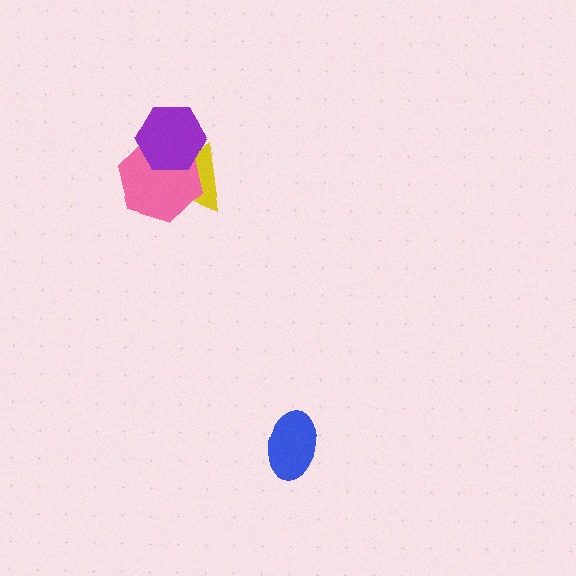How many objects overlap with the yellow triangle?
2 objects overlap with the yellow triangle.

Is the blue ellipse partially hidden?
No, no other shape covers it.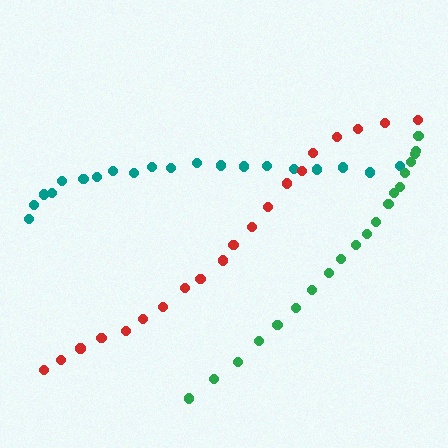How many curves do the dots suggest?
There are 3 distinct paths.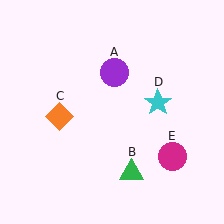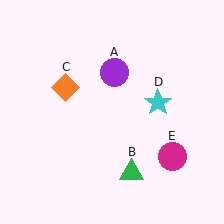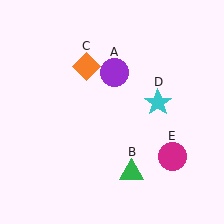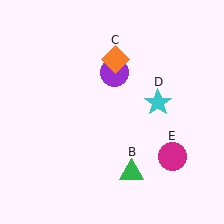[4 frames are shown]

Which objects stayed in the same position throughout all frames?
Purple circle (object A) and green triangle (object B) and cyan star (object D) and magenta circle (object E) remained stationary.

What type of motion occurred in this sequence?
The orange diamond (object C) rotated clockwise around the center of the scene.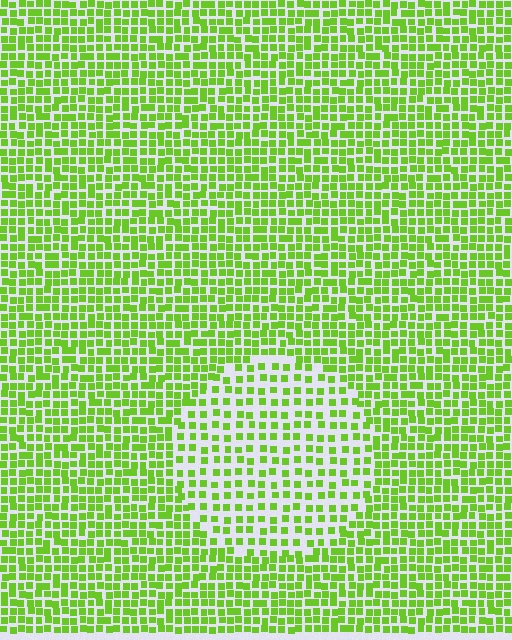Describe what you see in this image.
The image contains small lime elements arranged at two different densities. A circle-shaped region is visible where the elements are less densely packed than the surrounding area.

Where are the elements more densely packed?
The elements are more densely packed outside the circle boundary.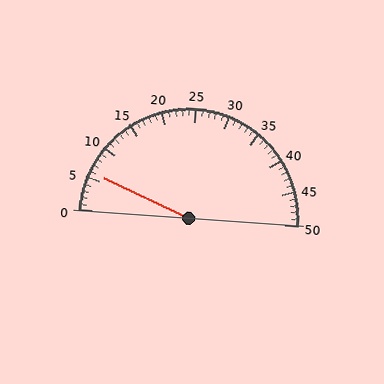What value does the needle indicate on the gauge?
The needle indicates approximately 6.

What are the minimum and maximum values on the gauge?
The gauge ranges from 0 to 50.